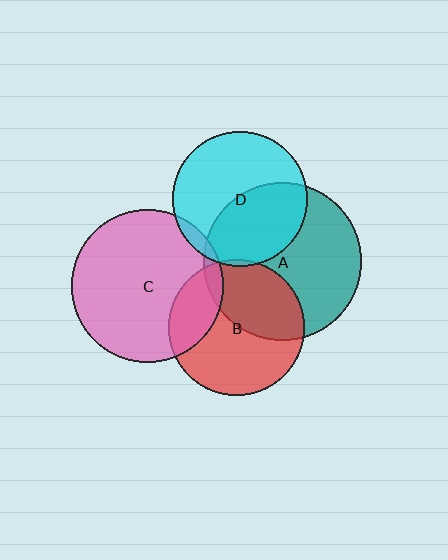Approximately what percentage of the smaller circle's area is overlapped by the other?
Approximately 40%.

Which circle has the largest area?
Circle A (teal).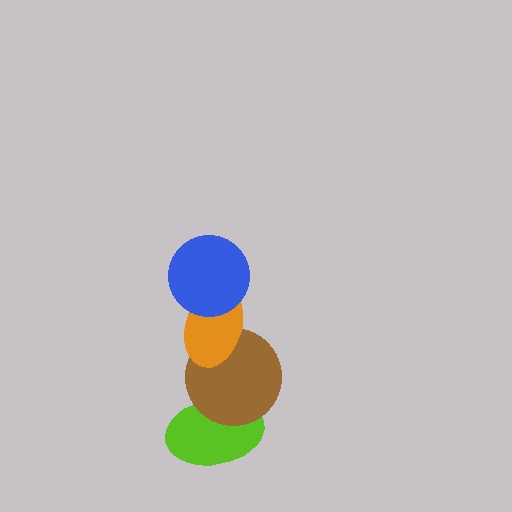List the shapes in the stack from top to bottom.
From top to bottom: the blue circle, the orange ellipse, the brown circle, the lime ellipse.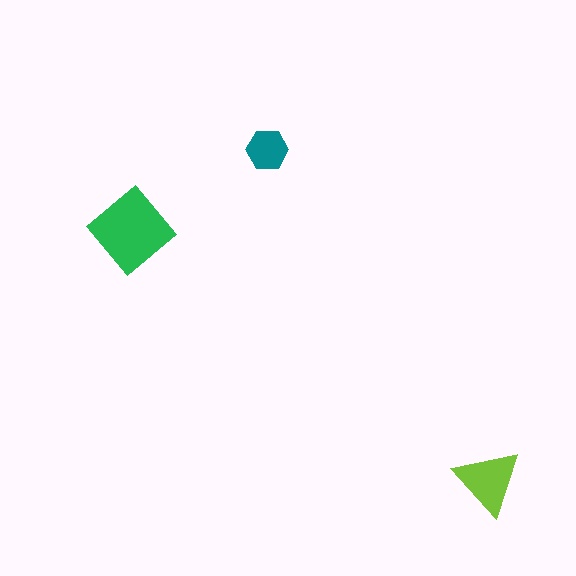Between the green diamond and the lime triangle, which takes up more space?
The green diamond.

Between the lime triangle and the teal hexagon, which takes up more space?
The lime triangle.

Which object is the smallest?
The teal hexagon.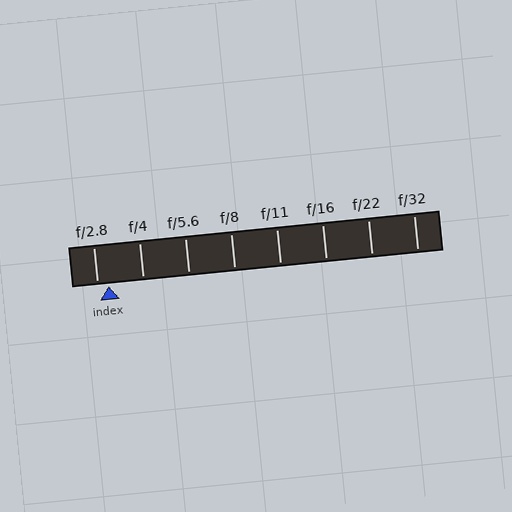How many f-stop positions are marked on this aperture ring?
There are 8 f-stop positions marked.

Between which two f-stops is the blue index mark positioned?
The index mark is between f/2.8 and f/4.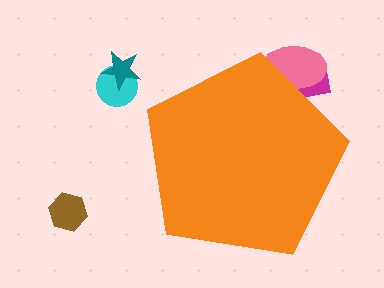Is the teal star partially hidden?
No, the teal star is fully visible.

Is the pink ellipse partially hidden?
Yes, the pink ellipse is partially hidden behind the orange pentagon.